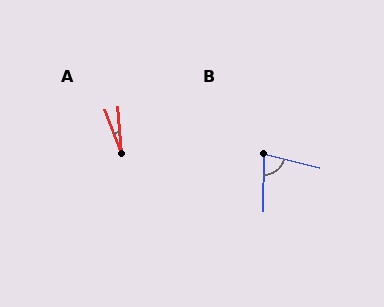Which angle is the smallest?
A, at approximately 17 degrees.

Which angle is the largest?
B, at approximately 77 degrees.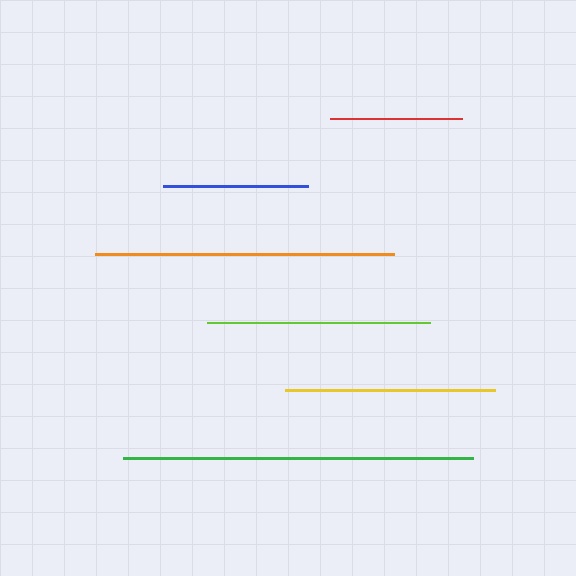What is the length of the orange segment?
The orange segment is approximately 299 pixels long.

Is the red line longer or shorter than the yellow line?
The yellow line is longer than the red line.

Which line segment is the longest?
The green line is the longest at approximately 350 pixels.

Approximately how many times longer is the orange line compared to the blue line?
The orange line is approximately 2.1 times the length of the blue line.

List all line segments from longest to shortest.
From longest to shortest: green, orange, lime, yellow, blue, red.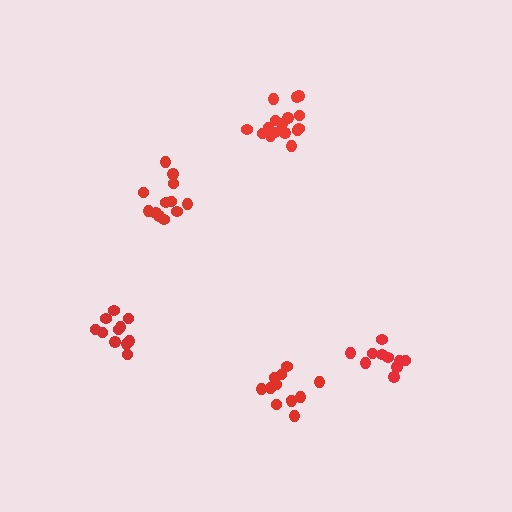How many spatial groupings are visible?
There are 5 spatial groupings.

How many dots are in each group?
Group 1: 13 dots, Group 2: 11 dots, Group 3: 16 dots, Group 4: 10 dots, Group 5: 12 dots (62 total).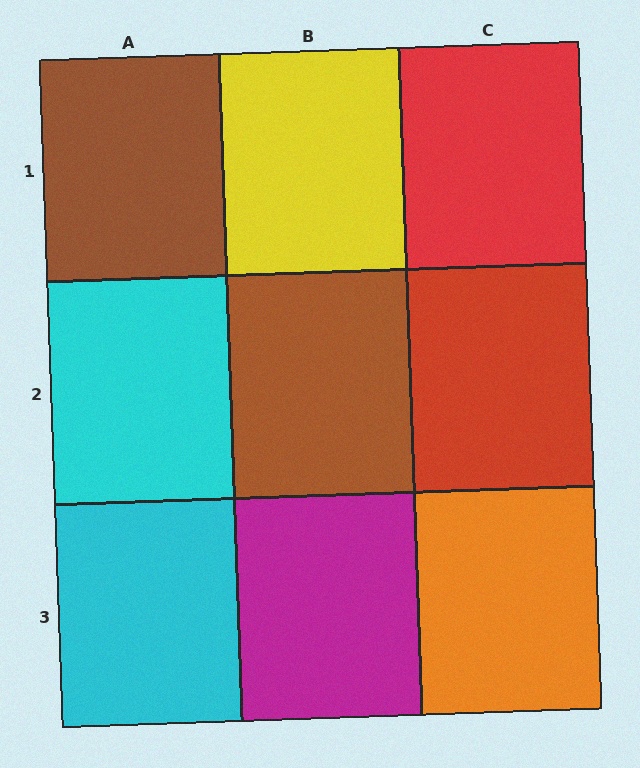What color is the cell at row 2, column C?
Red.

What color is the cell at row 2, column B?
Brown.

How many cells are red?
2 cells are red.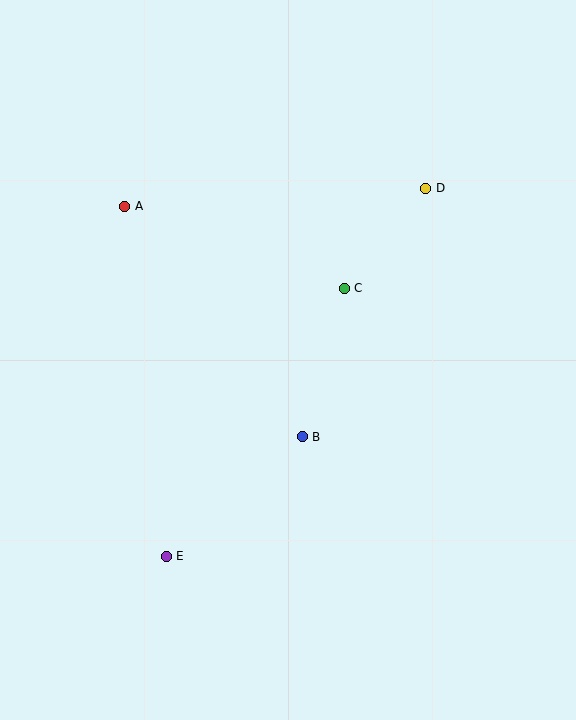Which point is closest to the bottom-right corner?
Point B is closest to the bottom-right corner.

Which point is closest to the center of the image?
Point B at (302, 437) is closest to the center.